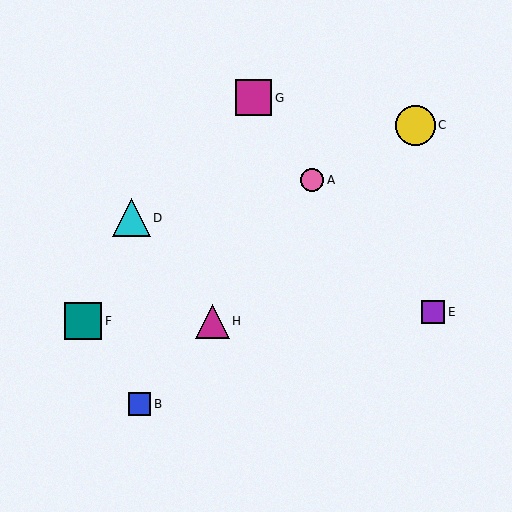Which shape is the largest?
The yellow circle (labeled C) is the largest.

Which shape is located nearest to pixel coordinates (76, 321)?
The teal square (labeled F) at (83, 321) is nearest to that location.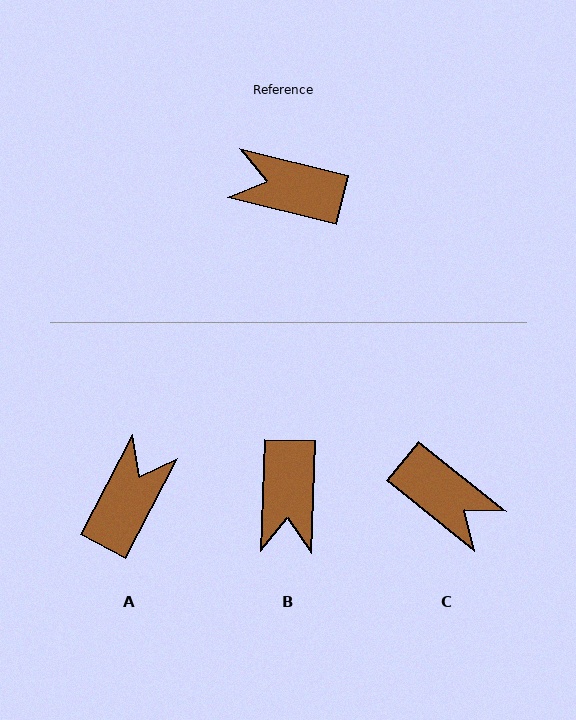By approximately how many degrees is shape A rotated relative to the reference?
Approximately 104 degrees clockwise.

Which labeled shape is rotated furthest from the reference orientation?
C, about 155 degrees away.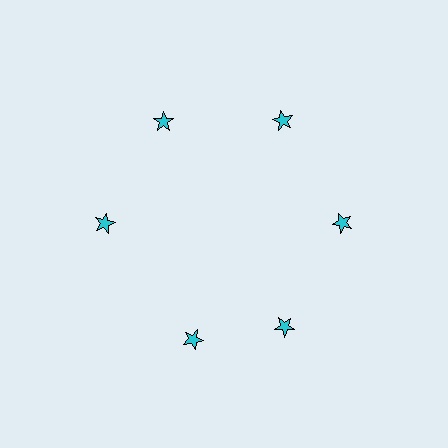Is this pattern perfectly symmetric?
No. The 6 cyan stars are arranged in a ring, but one element near the 7 o'clock position is rotated out of alignment along the ring, breaking the 6-fold rotational symmetry.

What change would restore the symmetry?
The symmetry would be restored by rotating it back into even spacing with its neighbors so that all 6 stars sit at equal angles and equal distance from the center.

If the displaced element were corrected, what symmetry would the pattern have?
It would have 6-fold rotational symmetry — the pattern would map onto itself every 60 degrees.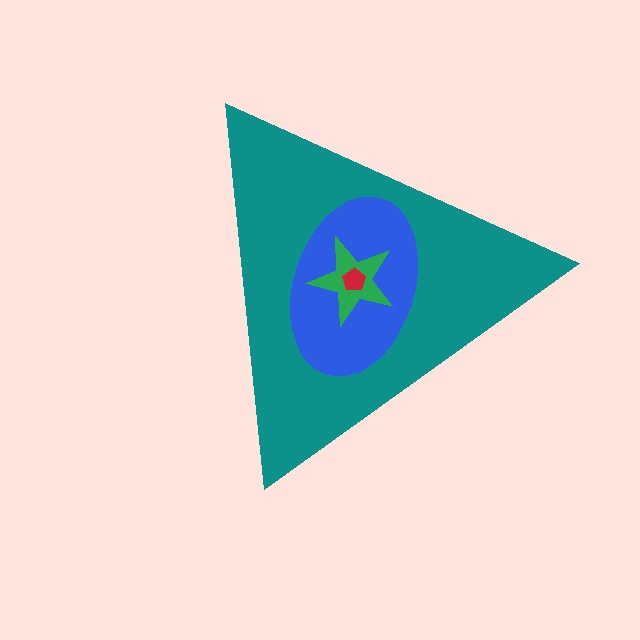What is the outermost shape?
The teal triangle.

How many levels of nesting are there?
4.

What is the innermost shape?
The red pentagon.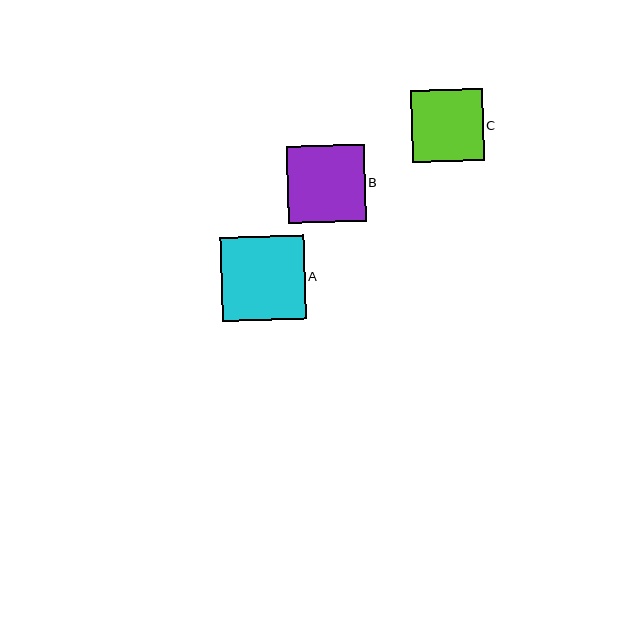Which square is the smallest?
Square C is the smallest with a size of approximately 72 pixels.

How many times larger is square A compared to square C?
Square A is approximately 1.2 times the size of square C.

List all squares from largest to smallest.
From largest to smallest: A, B, C.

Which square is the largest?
Square A is the largest with a size of approximately 84 pixels.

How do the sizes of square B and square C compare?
Square B and square C are approximately the same size.